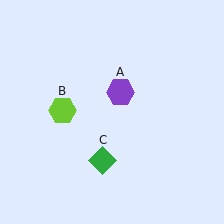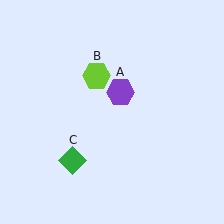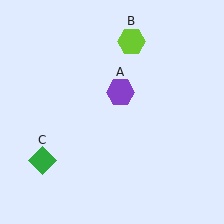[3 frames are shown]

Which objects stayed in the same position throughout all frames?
Purple hexagon (object A) remained stationary.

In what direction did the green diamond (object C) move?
The green diamond (object C) moved left.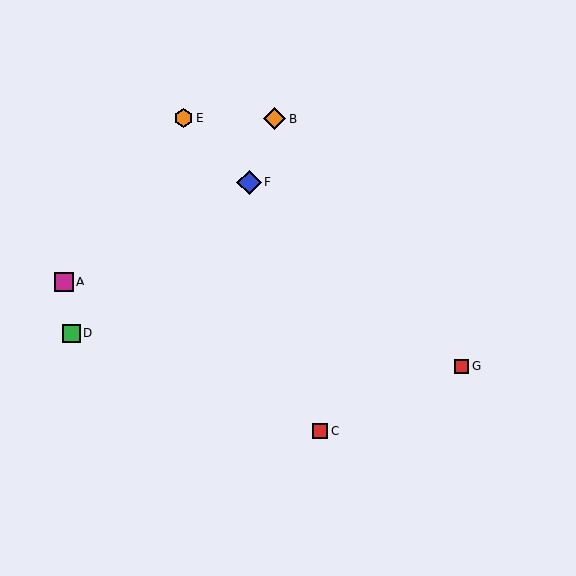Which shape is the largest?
The blue diamond (labeled F) is the largest.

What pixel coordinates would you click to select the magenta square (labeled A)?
Click at (64, 282) to select the magenta square A.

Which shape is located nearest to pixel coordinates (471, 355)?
The red square (labeled G) at (461, 366) is nearest to that location.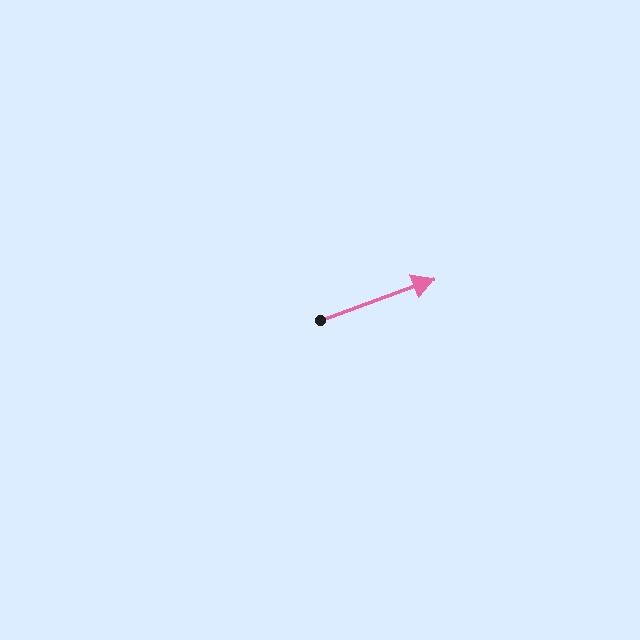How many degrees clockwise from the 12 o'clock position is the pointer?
Approximately 70 degrees.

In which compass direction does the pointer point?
East.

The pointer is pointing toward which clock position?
Roughly 2 o'clock.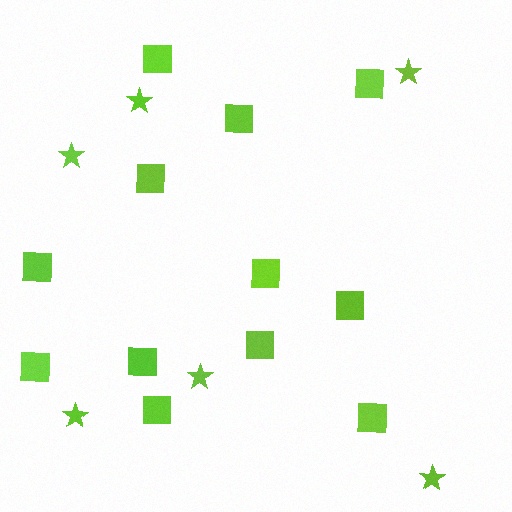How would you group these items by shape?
There are 2 groups: one group of squares (12) and one group of stars (6).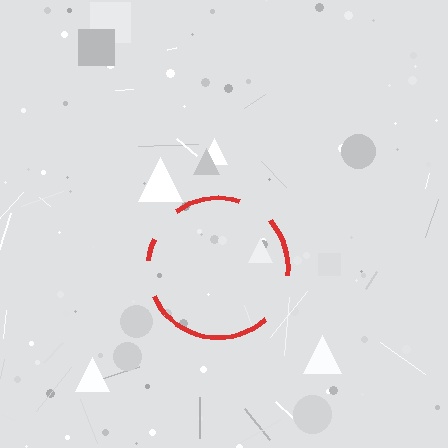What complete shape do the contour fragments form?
The contour fragments form a circle.